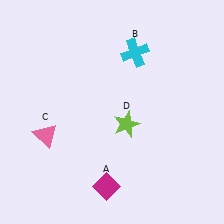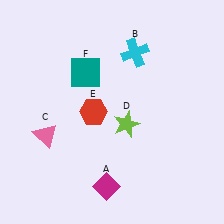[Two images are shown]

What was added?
A red hexagon (E), a teal square (F) were added in Image 2.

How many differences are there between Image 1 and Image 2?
There are 2 differences between the two images.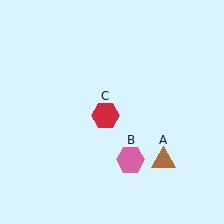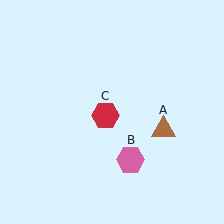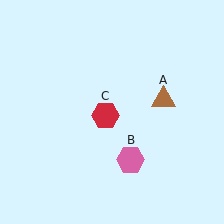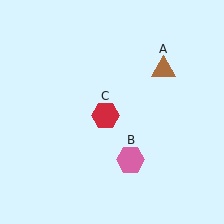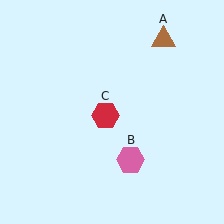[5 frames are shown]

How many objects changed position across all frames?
1 object changed position: brown triangle (object A).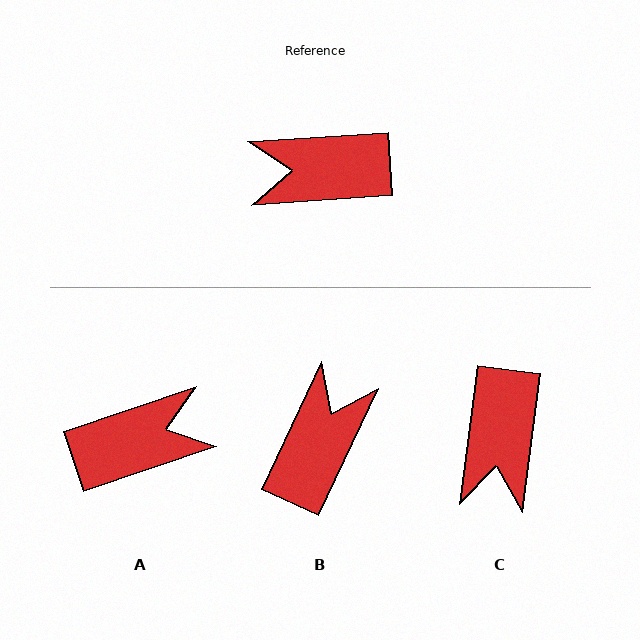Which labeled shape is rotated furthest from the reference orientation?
A, about 165 degrees away.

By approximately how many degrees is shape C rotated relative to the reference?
Approximately 79 degrees counter-clockwise.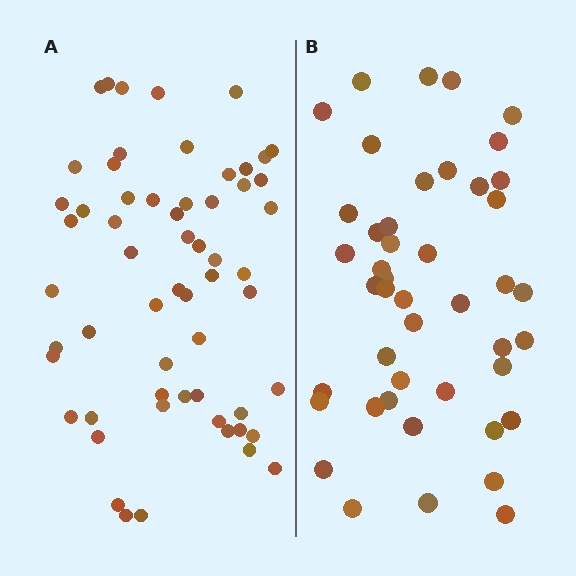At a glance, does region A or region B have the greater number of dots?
Region A (the left region) has more dots.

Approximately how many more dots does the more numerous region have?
Region A has approximately 15 more dots than region B.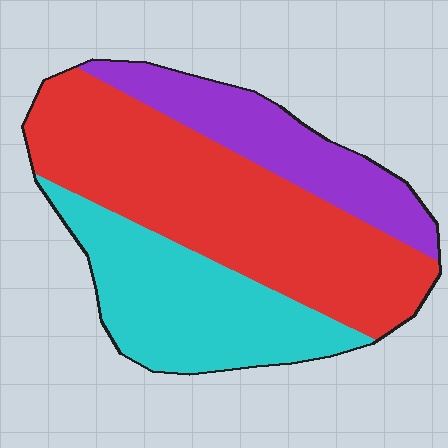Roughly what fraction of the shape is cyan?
Cyan covers 30% of the shape.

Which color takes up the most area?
Red, at roughly 50%.